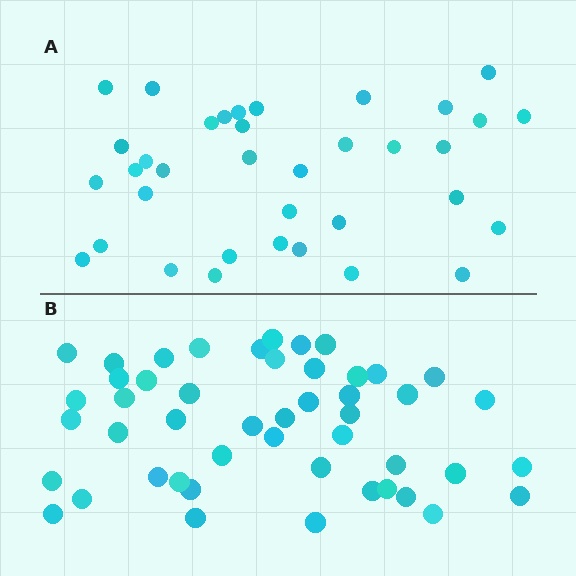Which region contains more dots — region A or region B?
Region B (the bottom region) has more dots.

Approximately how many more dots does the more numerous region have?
Region B has roughly 12 or so more dots than region A.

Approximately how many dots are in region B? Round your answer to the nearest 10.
About 50 dots. (The exact count is 48, which rounds to 50.)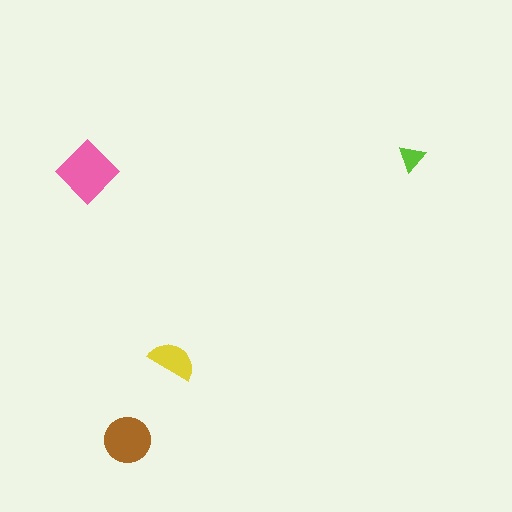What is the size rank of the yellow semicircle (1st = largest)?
3rd.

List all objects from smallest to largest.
The lime triangle, the yellow semicircle, the brown circle, the pink diamond.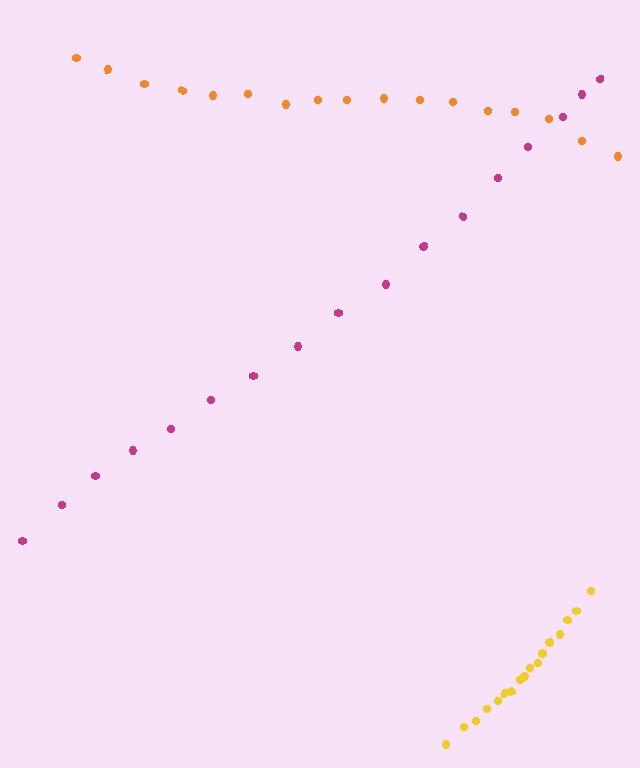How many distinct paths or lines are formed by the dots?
There are 3 distinct paths.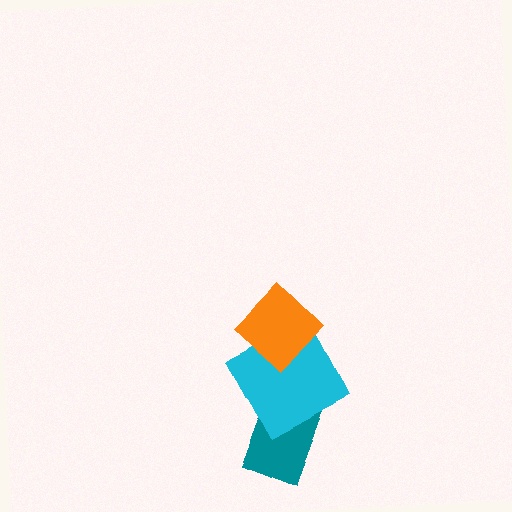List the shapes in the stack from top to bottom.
From top to bottom: the orange diamond, the cyan square, the teal rectangle.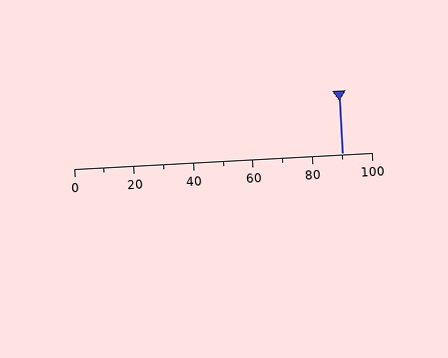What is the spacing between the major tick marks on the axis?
The major ticks are spaced 20 apart.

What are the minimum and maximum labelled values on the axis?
The axis runs from 0 to 100.